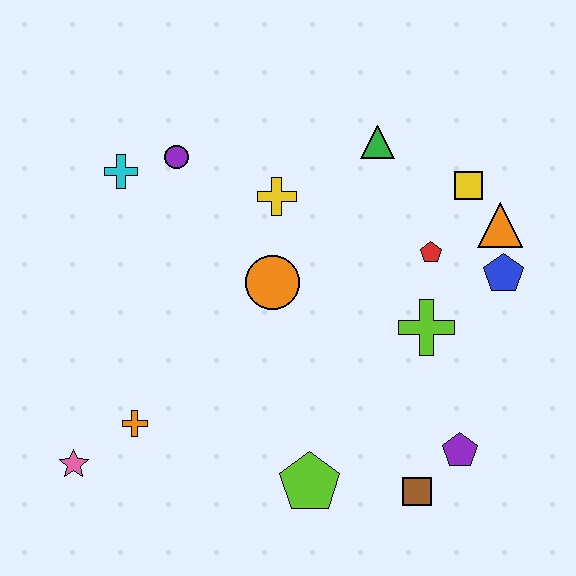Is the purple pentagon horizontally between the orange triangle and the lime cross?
Yes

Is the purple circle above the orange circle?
Yes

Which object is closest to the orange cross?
The pink star is closest to the orange cross.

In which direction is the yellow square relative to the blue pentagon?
The yellow square is above the blue pentagon.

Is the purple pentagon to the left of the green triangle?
No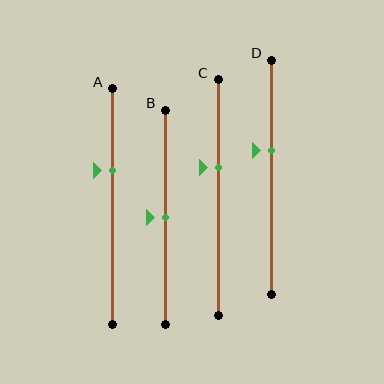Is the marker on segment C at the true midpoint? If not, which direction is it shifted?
No, the marker on segment C is shifted upward by about 13% of the segment length.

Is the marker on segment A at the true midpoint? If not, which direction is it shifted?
No, the marker on segment A is shifted upward by about 15% of the segment length.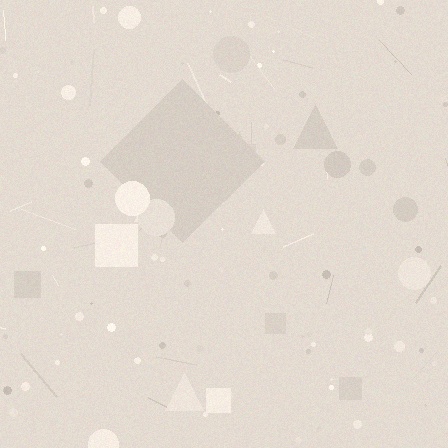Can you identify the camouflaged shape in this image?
The camouflaged shape is a diamond.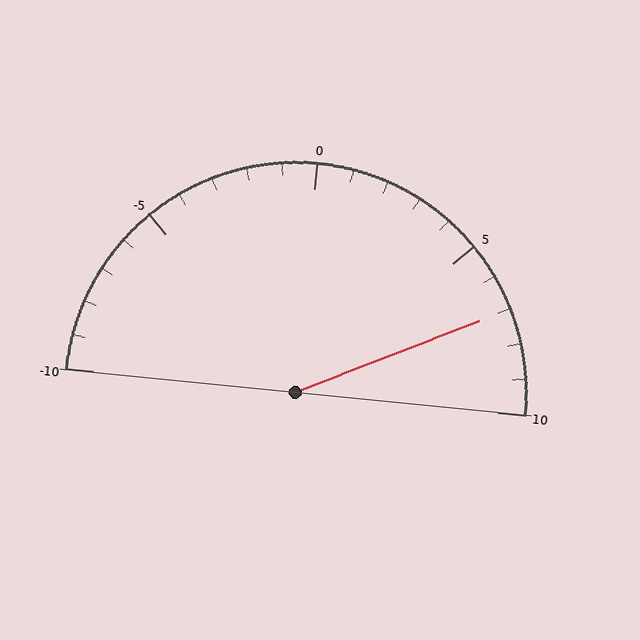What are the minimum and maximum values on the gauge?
The gauge ranges from -10 to 10.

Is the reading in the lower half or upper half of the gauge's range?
The reading is in the upper half of the range (-10 to 10).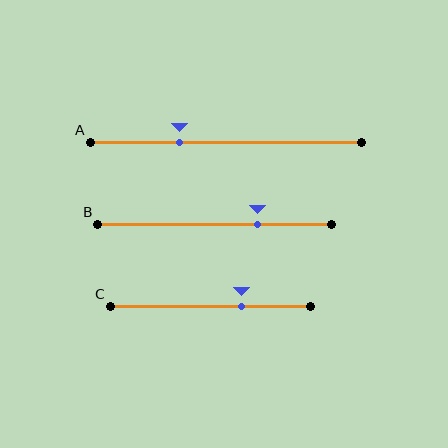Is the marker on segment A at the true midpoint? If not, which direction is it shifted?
No, the marker on segment A is shifted to the left by about 17% of the segment length.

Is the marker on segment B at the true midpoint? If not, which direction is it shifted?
No, the marker on segment B is shifted to the right by about 18% of the segment length.